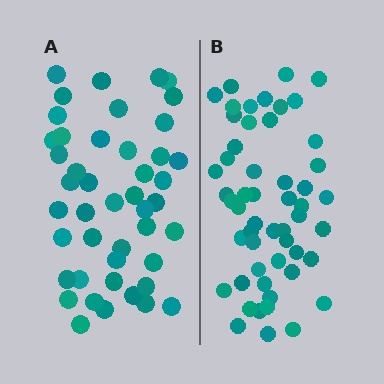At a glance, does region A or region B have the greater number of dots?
Region B (the right region) has more dots.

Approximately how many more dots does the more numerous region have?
Region B has roughly 8 or so more dots than region A.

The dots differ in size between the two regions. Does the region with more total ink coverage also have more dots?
No. Region A has more total ink coverage because its dots are larger, but region B actually contains more individual dots. Total area can be misleading — the number of items is what matters here.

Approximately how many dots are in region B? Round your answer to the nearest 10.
About 50 dots. (The exact count is 53, which rounds to 50.)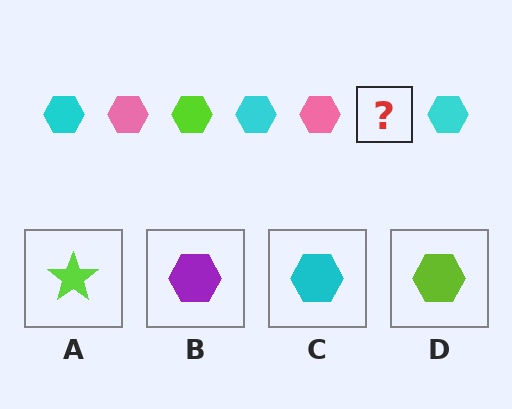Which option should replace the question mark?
Option D.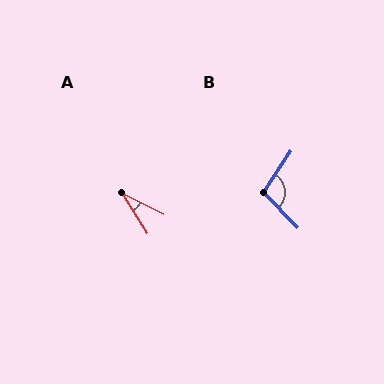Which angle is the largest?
B, at approximately 102 degrees.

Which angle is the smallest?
A, at approximately 30 degrees.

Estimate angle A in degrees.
Approximately 30 degrees.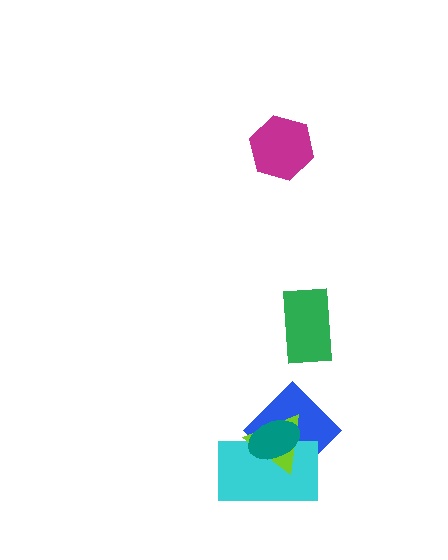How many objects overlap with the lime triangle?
3 objects overlap with the lime triangle.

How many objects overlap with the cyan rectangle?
3 objects overlap with the cyan rectangle.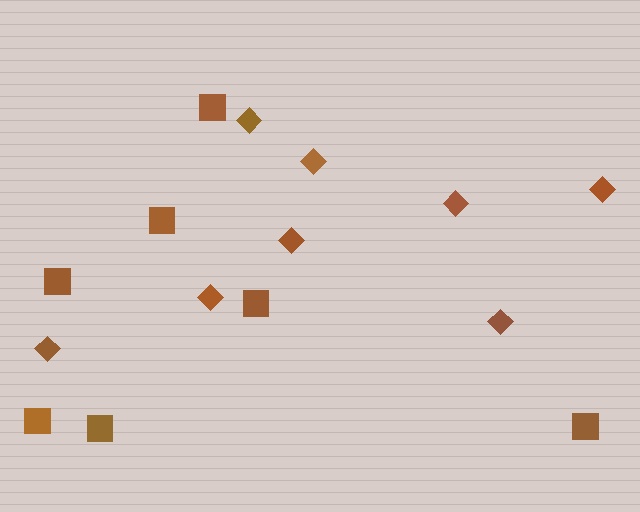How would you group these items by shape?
There are 2 groups: one group of squares (7) and one group of diamonds (8).